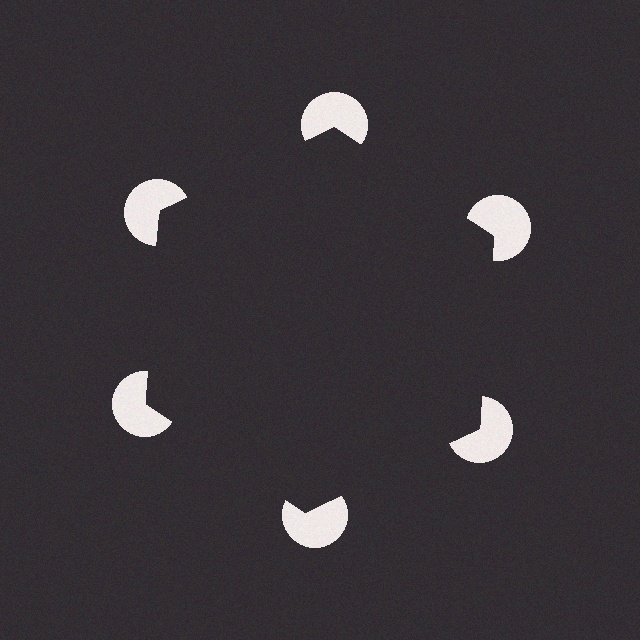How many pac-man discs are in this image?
There are 6 — one at each vertex of the illusory hexagon.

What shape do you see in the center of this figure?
An illusory hexagon — its edges are inferred from the aligned wedge cuts in the pac-man discs, not physically drawn.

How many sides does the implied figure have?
6 sides.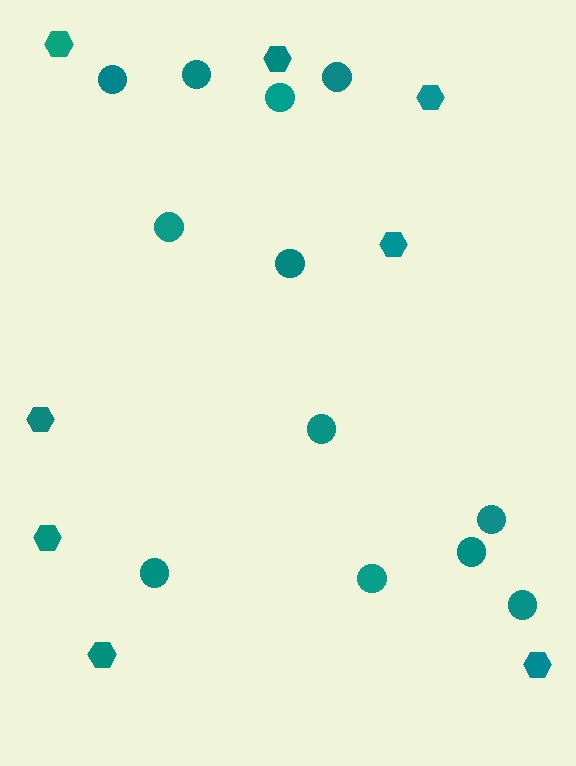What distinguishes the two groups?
There are 2 groups: one group of circles (12) and one group of hexagons (8).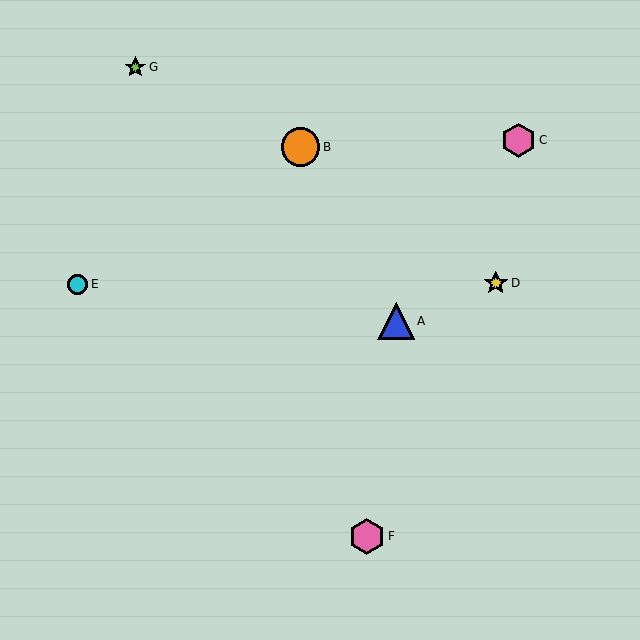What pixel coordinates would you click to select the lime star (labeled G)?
Click at (135, 67) to select the lime star G.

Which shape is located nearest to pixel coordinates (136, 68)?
The lime star (labeled G) at (135, 67) is nearest to that location.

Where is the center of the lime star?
The center of the lime star is at (135, 67).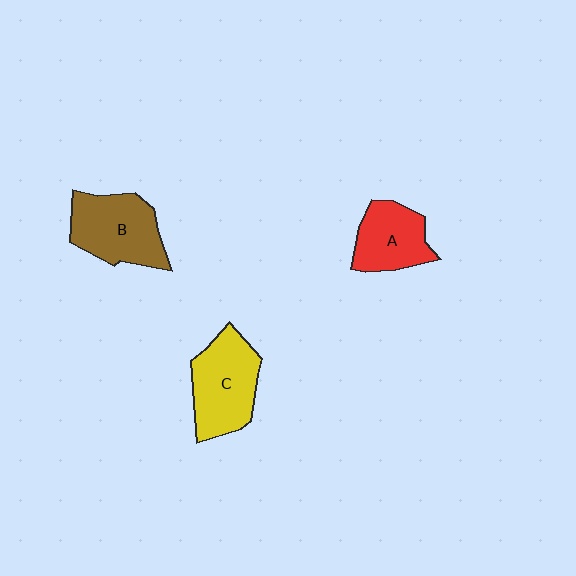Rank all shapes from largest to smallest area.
From largest to smallest: C (yellow), B (brown), A (red).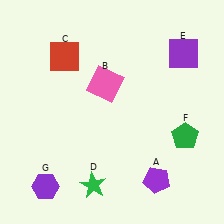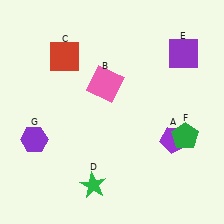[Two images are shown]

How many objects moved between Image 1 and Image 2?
2 objects moved between the two images.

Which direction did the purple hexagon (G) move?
The purple hexagon (G) moved up.